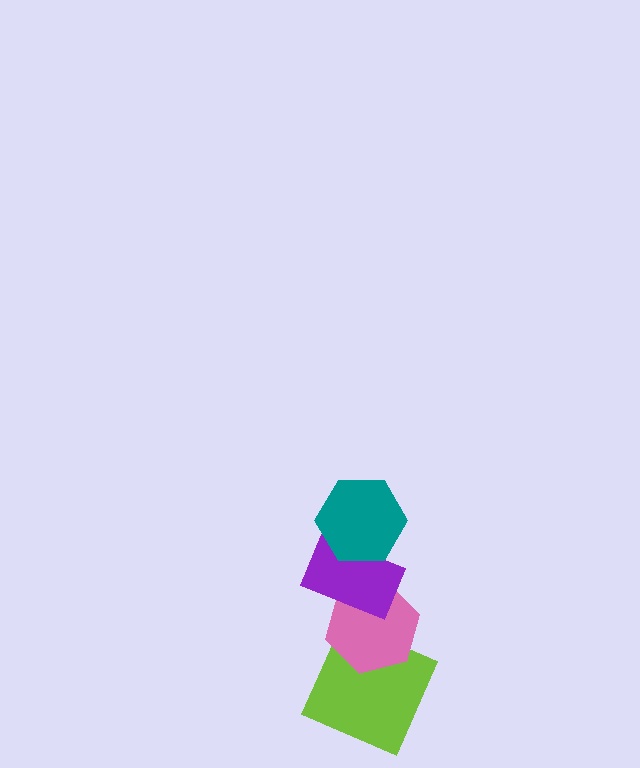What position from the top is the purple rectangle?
The purple rectangle is 2nd from the top.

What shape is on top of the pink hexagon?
The purple rectangle is on top of the pink hexagon.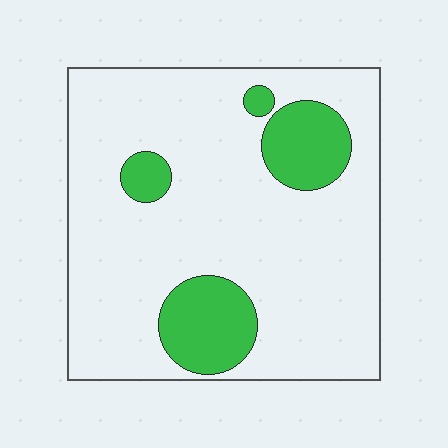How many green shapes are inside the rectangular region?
4.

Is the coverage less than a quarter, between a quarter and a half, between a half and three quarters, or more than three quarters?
Less than a quarter.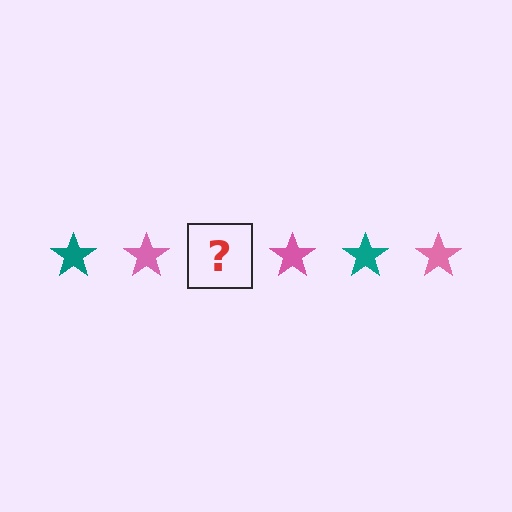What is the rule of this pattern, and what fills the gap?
The rule is that the pattern cycles through teal, pink stars. The gap should be filled with a teal star.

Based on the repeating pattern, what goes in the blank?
The blank should be a teal star.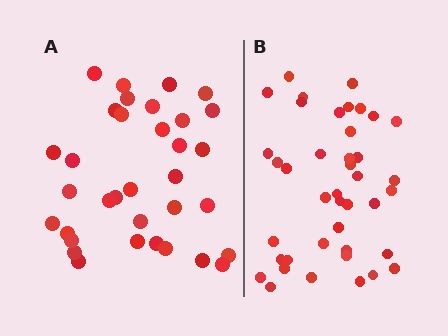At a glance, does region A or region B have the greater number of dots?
Region B (the right region) has more dots.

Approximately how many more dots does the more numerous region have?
Region B has roughly 8 or so more dots than region A.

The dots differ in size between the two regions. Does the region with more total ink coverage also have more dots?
No. Region A has more total ink coverage because its dots are larger, but region B actually contains more individual dots. Total area can be misleading — the number of items is what matters here.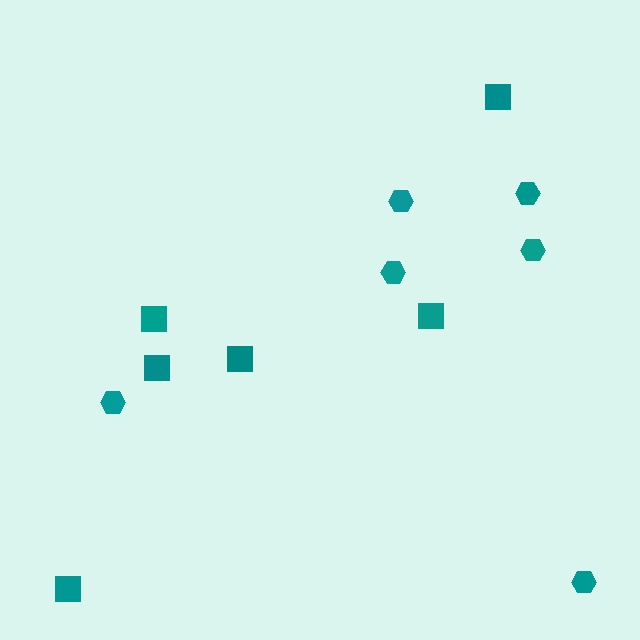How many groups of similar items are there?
There are 2 groups: one group of hexagons (6) and one group of squares (6).